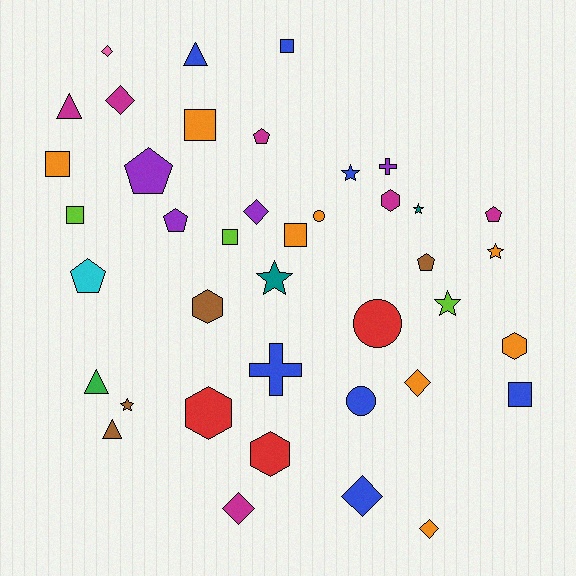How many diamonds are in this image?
There are 7 diamonds.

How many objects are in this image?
There are 40 objects.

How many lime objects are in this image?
There are 3 lime objects.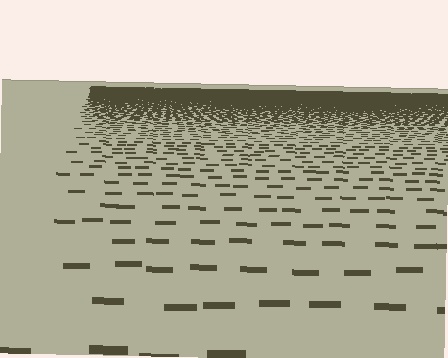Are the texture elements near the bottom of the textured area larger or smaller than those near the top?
Larger. Near the bottom, elements are closer to the viewer and appear at a bigger on-screen size.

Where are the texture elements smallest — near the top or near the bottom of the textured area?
Near the top.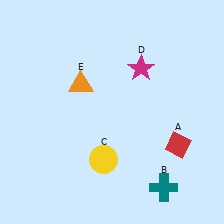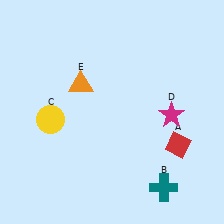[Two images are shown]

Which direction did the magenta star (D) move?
The magenta star (D) moved down.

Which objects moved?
The objects that moved are: the yellow circle (C), the magenta star (D).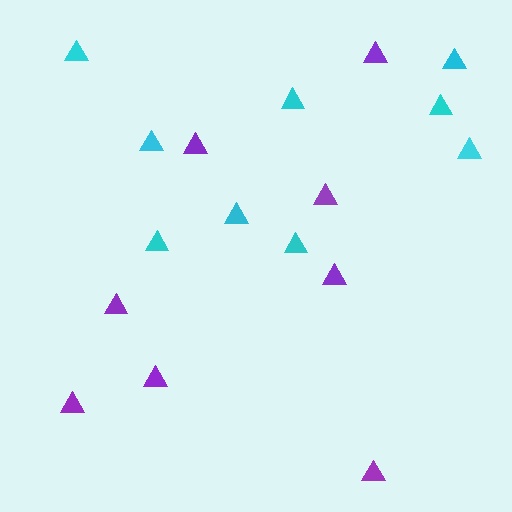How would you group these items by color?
There are 2 groups: one group of purple triangles (8) and one group of cyan triangles (9).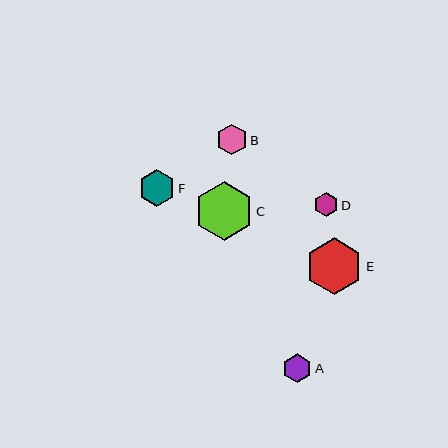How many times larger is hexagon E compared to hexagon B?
Hexagon E is approximately 1.9 times the size of hexagon B.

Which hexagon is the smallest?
Hexagon D is the smallest with a size of approximately 24 pixels.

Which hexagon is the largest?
Hexagon C is the largest with a size of approximately 58 pixels.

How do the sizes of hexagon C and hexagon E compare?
Hexagon C and hexagon E are approximately the same size.